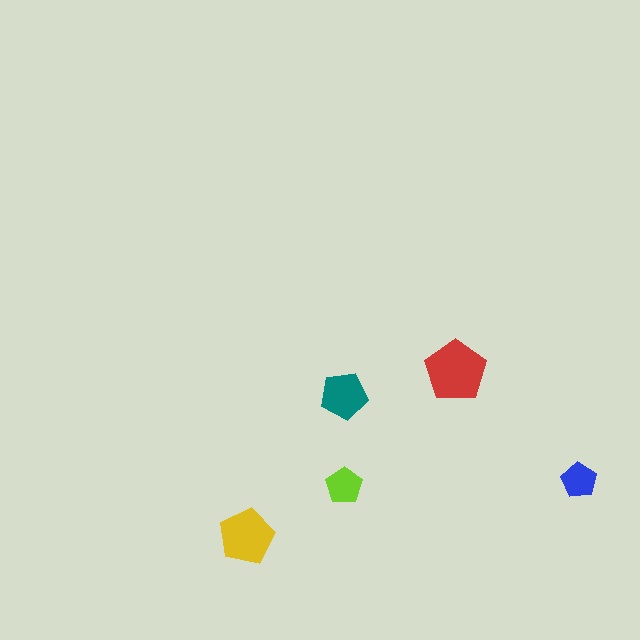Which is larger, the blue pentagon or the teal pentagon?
The teal one.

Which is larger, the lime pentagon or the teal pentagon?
The teal one.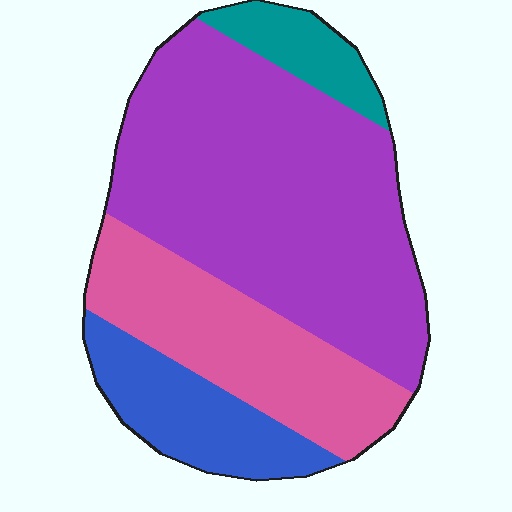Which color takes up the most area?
Purple, at roughly 55%.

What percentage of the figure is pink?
Pink takes up less than a quarter of the figure.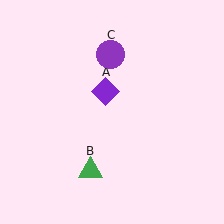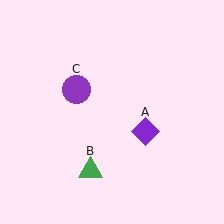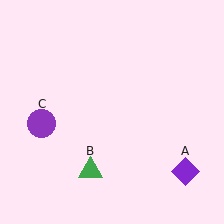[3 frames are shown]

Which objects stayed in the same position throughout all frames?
Green triangle (object B) remained stationary.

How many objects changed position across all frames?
2 objects changed position: purple diamond (object A), purple circle (object C).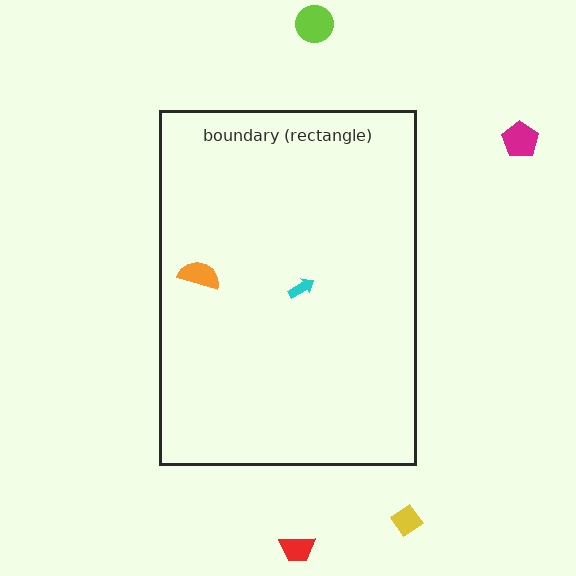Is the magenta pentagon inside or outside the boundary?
Outside.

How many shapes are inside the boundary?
2 inside, 4 outside.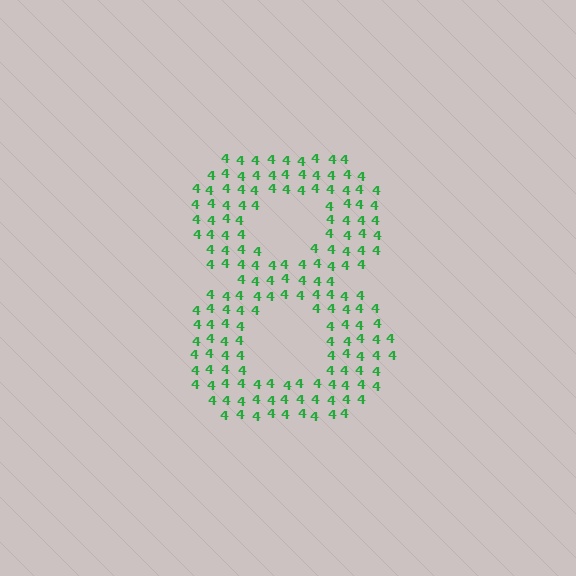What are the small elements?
The small elements are digit 4's.